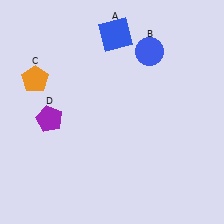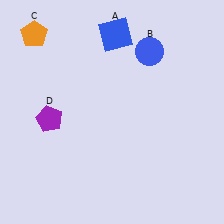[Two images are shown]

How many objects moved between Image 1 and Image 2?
1 object moved between the two images.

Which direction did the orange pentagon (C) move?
The orange pentagon (C) moved up.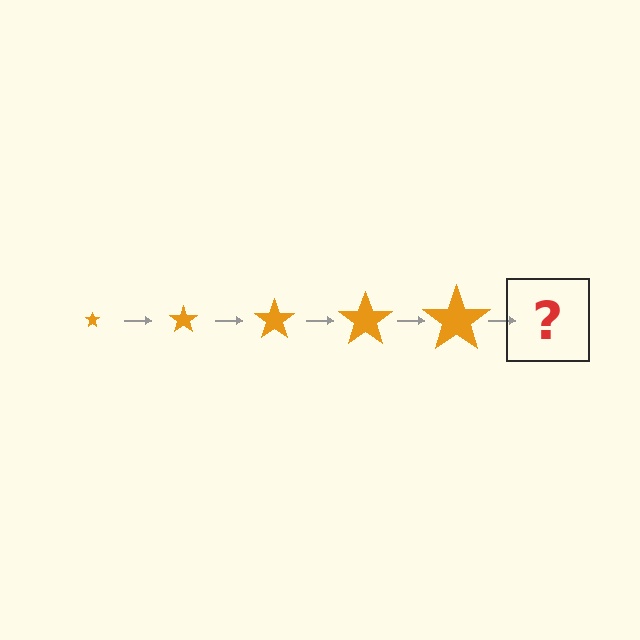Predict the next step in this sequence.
The next step is an orange star, larger than the previous one.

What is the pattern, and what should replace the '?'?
The pattern is that the star gets progressively larger each step. The '?' should be an orange star, larger than the previous one.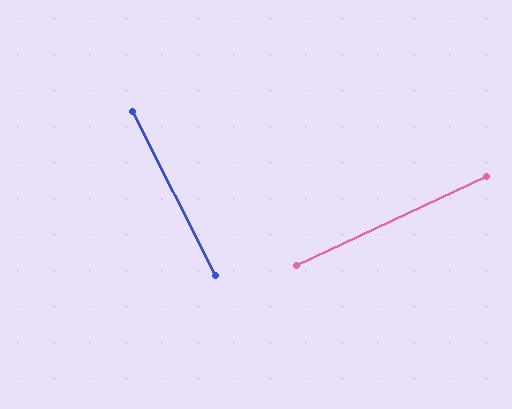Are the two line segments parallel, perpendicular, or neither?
Perpendicular — they meet at approximately 88°.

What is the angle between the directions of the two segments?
Approximately 88 degrees.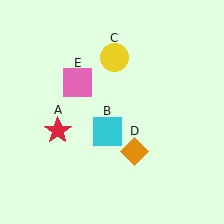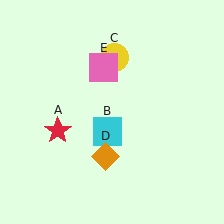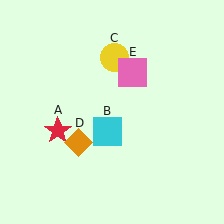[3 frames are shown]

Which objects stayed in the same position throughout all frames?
Red star (object A) and cyan square (object B) and yellow circle (object C) remained stationary.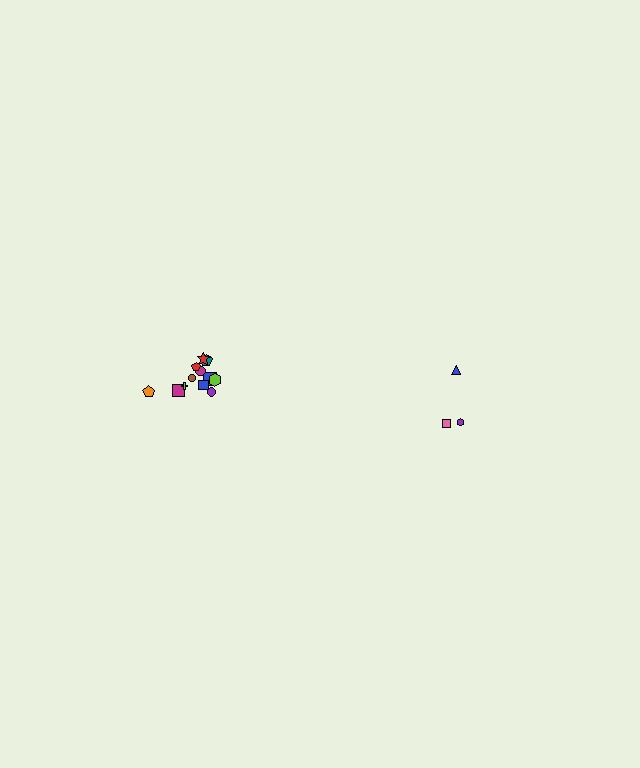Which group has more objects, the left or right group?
The left group.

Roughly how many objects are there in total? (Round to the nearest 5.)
Roughly 15 objects in total.